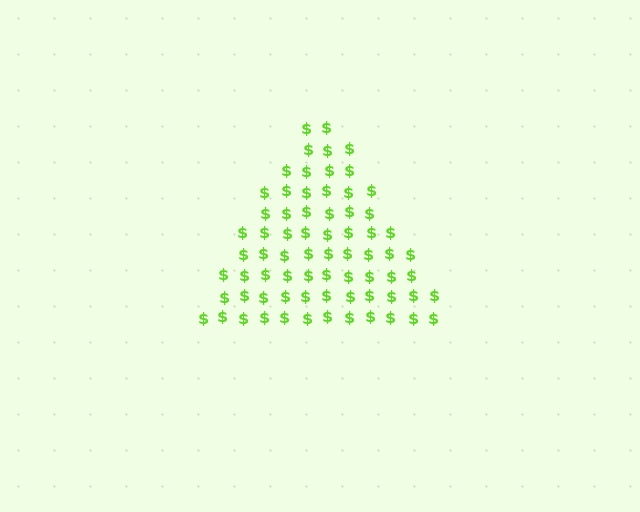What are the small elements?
The small elements are dollar signs.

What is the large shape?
The large shape is a triangle.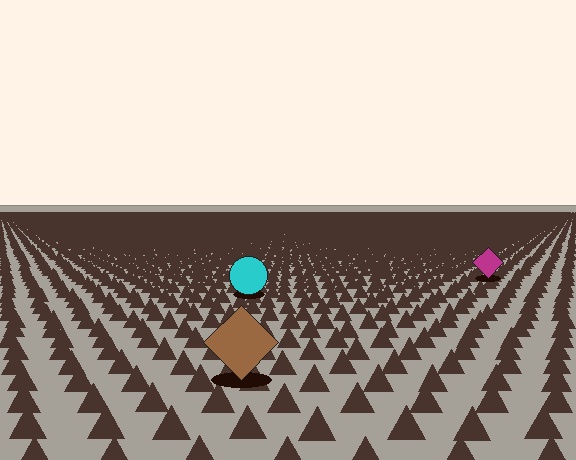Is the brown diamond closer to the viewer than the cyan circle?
Yes. The brown diamond is closer — you can tell from the texture gradient: the ground texture is coarser near it.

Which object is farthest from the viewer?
The magenta diamond is farthest from the viewer. It appears smaller and the ground texture around it is denser.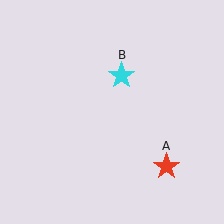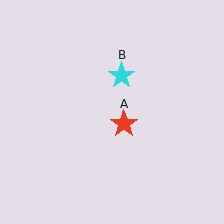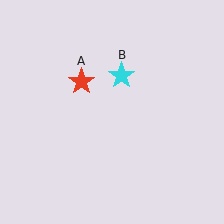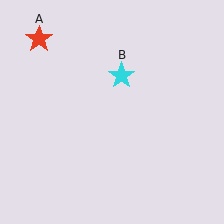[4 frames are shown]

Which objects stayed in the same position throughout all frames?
Cyan star (object B) remained stationary.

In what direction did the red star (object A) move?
The red star (object A) moved up and to the left.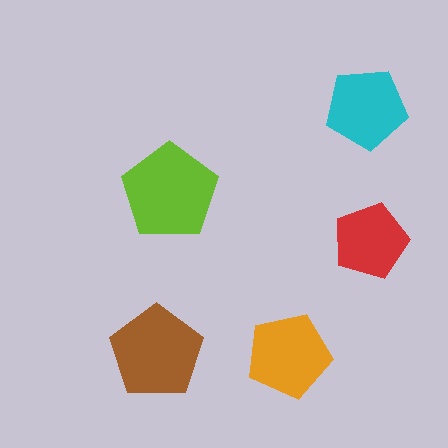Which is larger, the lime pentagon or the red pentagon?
The lime one.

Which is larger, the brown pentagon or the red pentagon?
The brown one.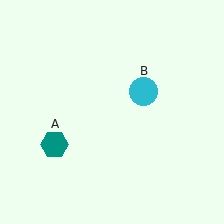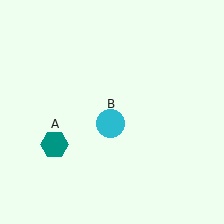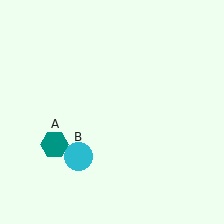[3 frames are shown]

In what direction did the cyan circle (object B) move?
The cyan circle (object B) moved down and to the left.